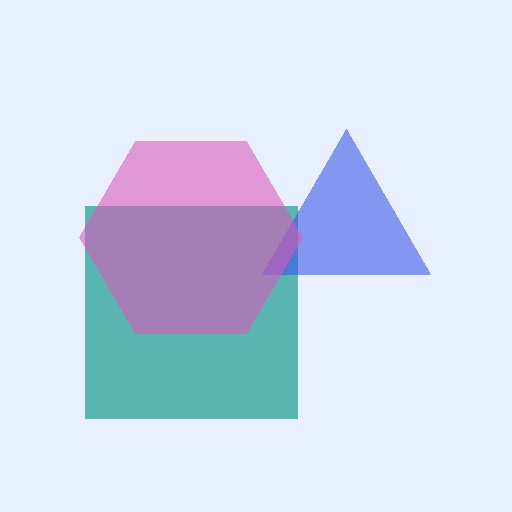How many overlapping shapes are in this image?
There are 3 overlapping shapes in the image.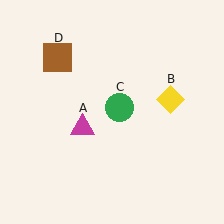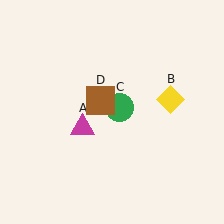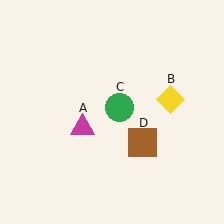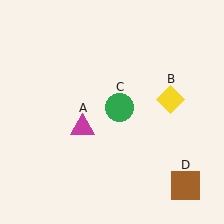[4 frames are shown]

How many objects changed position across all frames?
1 object changed position: brown square (object D).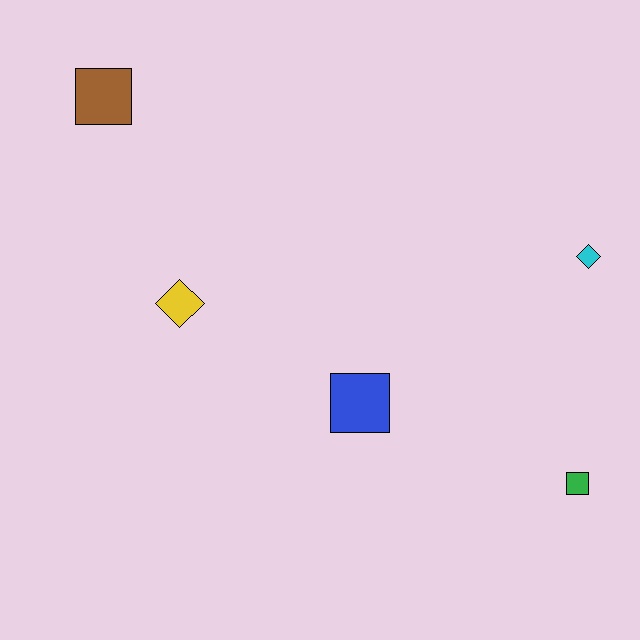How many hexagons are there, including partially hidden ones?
There are no hexagons.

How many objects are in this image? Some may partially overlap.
There are 5 objects.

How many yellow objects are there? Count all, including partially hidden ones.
There is 1 yellow object.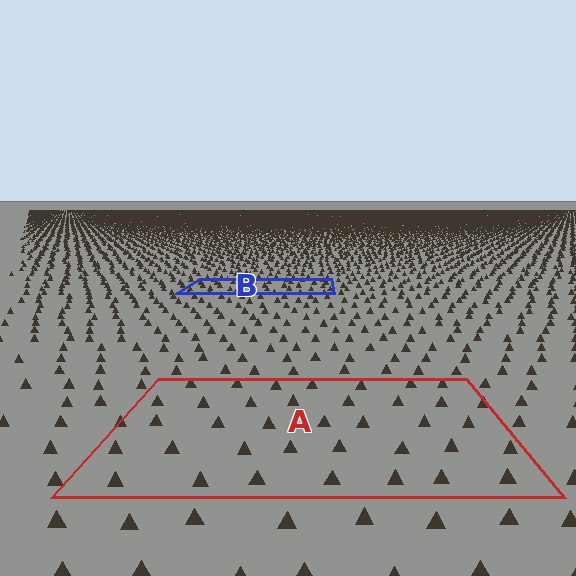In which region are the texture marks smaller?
The texture marks are smaller in region B, because it is farther away.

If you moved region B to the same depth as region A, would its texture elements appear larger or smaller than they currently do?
They would appear larger. At a closer depth, the same texture elements are projected at a bigger on-screen size.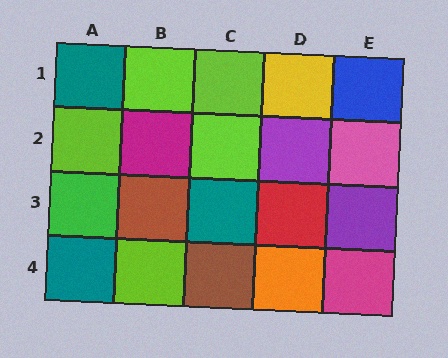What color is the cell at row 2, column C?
Lime.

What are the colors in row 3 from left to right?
Green, brown, teal, red, purple.